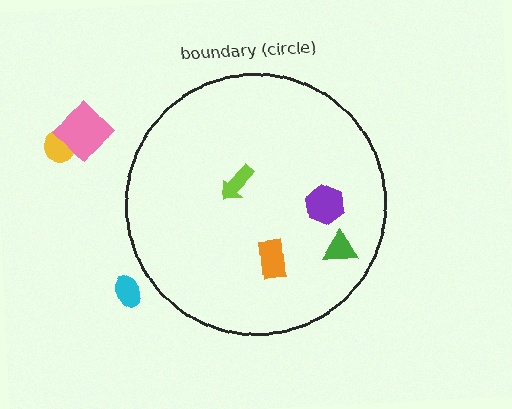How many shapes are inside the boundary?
4 inside, 3 outside.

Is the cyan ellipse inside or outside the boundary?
Outside.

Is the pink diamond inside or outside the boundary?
Outside.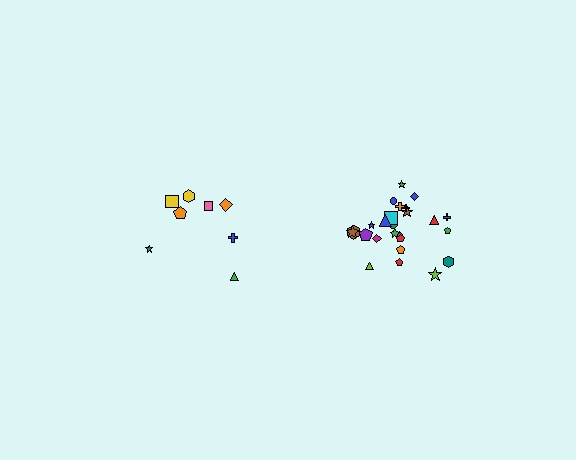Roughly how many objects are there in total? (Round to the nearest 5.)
Roughly 35 objects in total.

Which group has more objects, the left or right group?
The right group.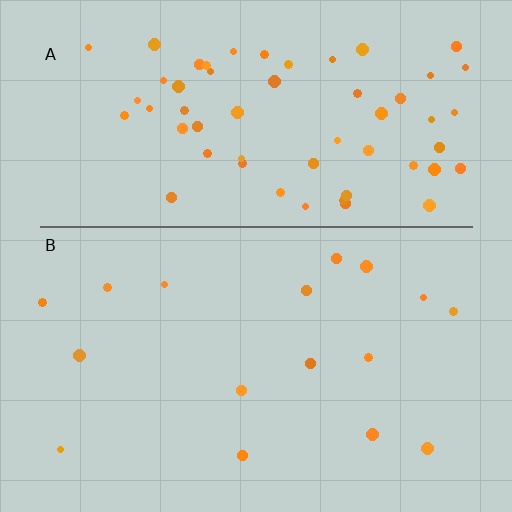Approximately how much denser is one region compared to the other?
Approximately 3.7× — region A over region B.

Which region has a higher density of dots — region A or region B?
A (the top).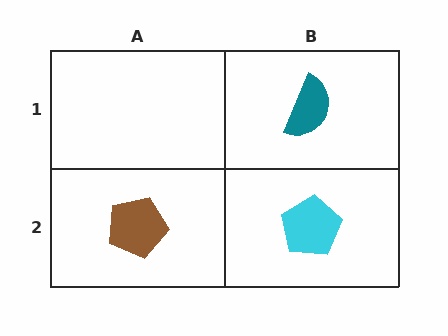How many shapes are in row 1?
1 shape.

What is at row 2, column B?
A cyan pentagon.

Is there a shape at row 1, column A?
No, that cell is empty.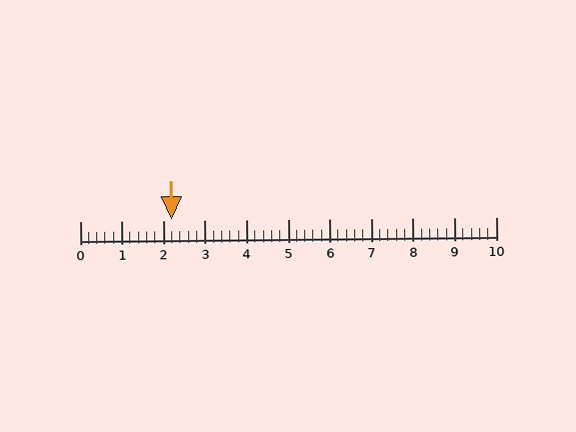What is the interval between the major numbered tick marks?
The major tick marks are spaced 1 units apart.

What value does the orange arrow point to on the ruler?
The orange arrow points to approximately 2.2.